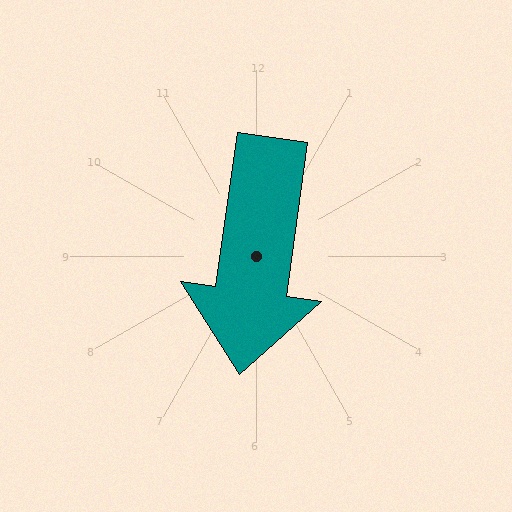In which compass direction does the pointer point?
South.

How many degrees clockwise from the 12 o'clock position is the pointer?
Approximately 188 degrees.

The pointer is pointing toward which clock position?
Roughly 6 o'clock.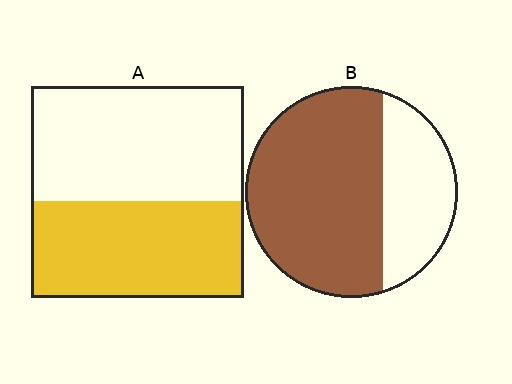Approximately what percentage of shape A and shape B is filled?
A is approximately 45% and B is approximately 70%.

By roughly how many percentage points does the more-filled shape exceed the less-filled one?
By roughly 25 percentage points (B over A).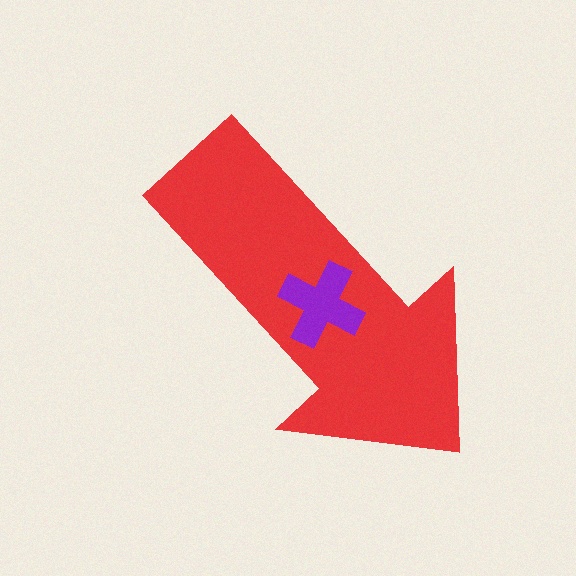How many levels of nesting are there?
2.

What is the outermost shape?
The red arrow.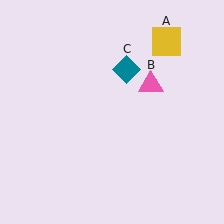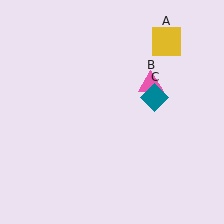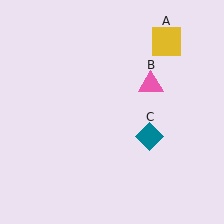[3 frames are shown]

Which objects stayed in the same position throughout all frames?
Yellow square (object A) and pink triangle (object B) remained stationary.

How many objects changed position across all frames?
1 object changed position: teal diamond (object C).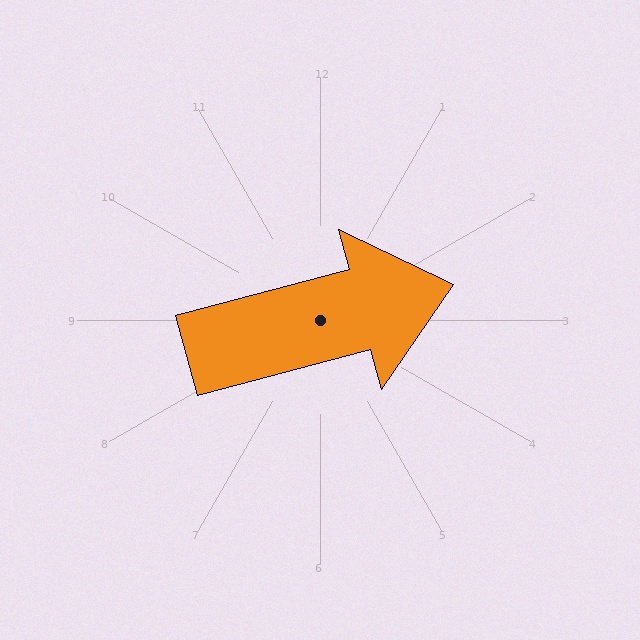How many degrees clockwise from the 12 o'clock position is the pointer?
Approximately 75 degrees.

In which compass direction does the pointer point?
East.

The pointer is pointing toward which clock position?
Roughly 3 o'clock.